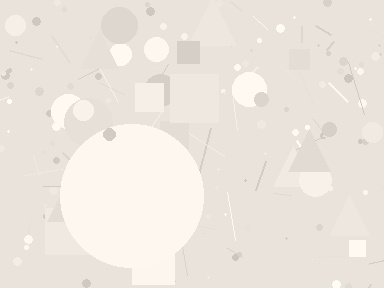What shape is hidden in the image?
A circle is hidden in the image.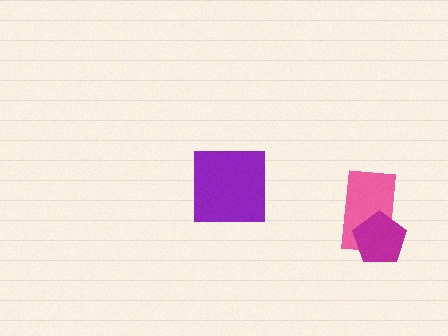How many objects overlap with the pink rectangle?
1 object overlaps with the pink rectangle.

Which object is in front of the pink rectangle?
The magenta pentagon is in front of the pink rectangle.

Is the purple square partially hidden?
No, no other shape covers it.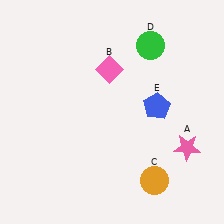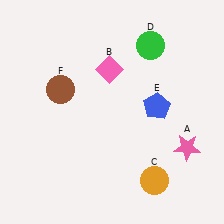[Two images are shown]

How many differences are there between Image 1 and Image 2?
There is 1 difference between the two images.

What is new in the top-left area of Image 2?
A brown circle (F) was added in the top-left area of Image 2.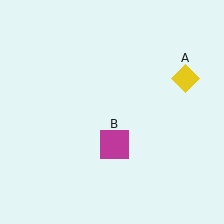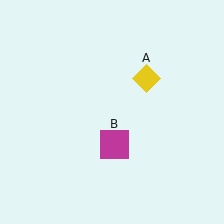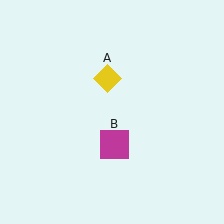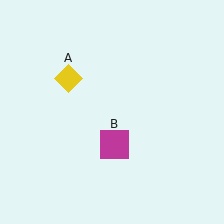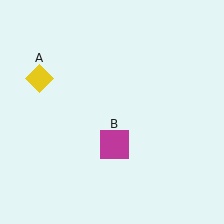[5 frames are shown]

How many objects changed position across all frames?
1 object changed position: yellow diamond (object A).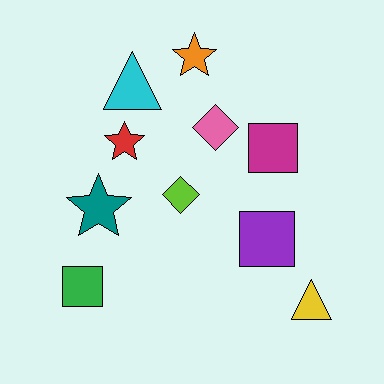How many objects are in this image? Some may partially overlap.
There are 10 objects.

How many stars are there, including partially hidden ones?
There are 3 stars.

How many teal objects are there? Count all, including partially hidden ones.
There is 1 teal object.